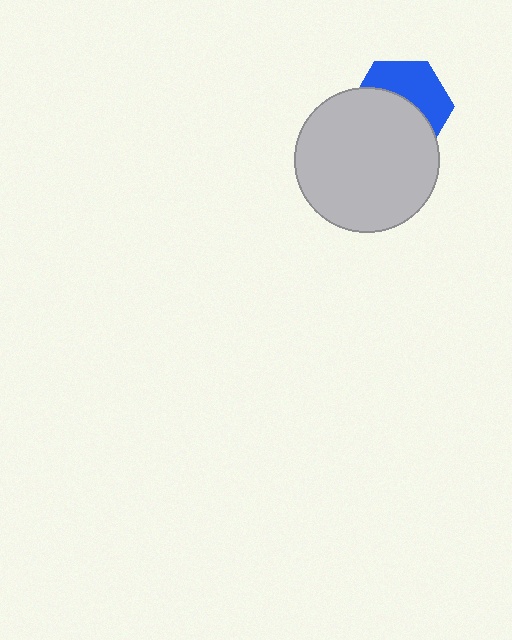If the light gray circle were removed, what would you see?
You would see the complete blue hexagon.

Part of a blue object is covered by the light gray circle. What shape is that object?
It is a hexagon.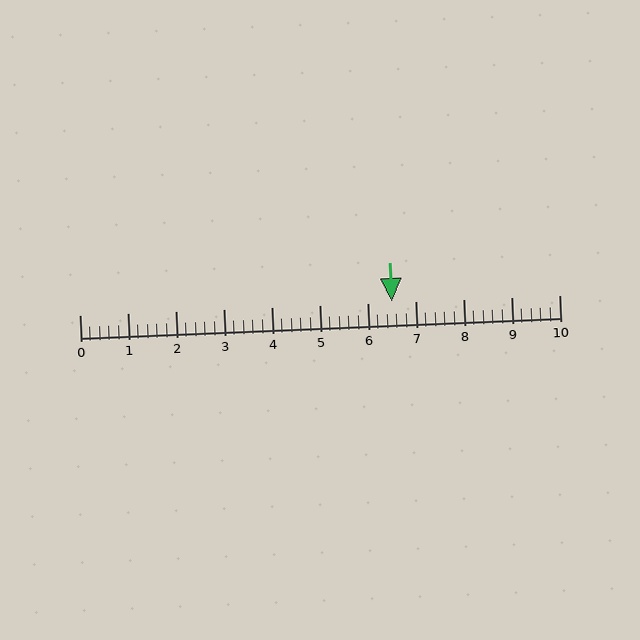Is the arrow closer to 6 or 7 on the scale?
The arrow is closer to 7.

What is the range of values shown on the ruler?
The ruler shows values from 0 to 10.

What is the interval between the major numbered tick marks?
The major tick marks are spaced 1 units apart.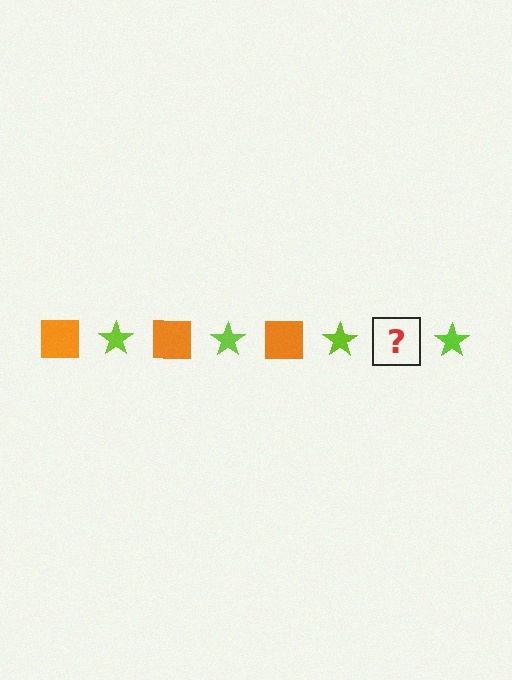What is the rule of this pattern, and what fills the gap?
The rule is that the pattern alternates between orange square and lime star. The gap should be filled with an orange square.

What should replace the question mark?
The question mark should be replaced with an orange square.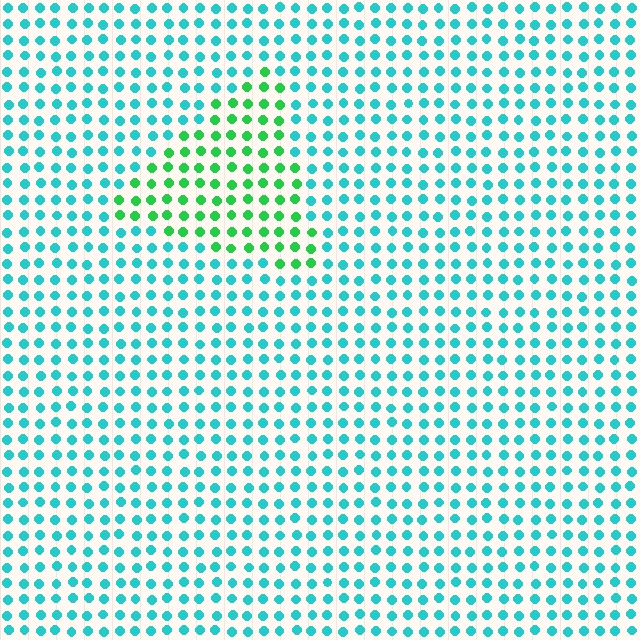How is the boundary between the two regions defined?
The boundary is defined purely by a slight shift in hue (about 47 degrees). Spacing, size, and orientation are identical on both sides.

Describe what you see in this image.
The image is filled with small cyan elements in a uniform arrangement. A triangle-shaped region is visible where the elements are tinted to a slightly different hue, forming a subtle color boundary.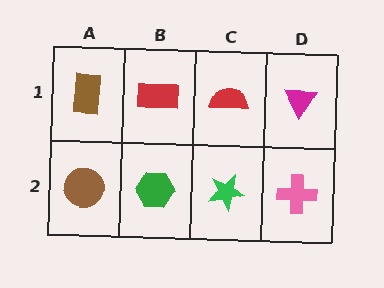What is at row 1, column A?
A brown rectangle.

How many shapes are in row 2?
4 shapes.